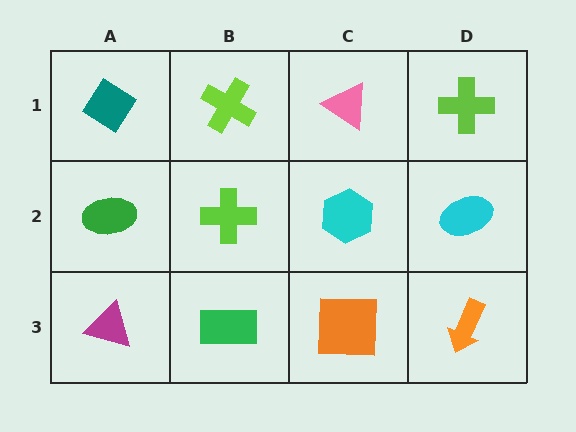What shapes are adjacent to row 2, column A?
A teal diamond (row 1, column A), a magenta triangle (row 3, column A), a lime cross (row 2, column B).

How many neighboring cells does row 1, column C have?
3.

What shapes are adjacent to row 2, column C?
A pink triangle (row 1, column C), an orange square (row 3, column C), a lime cross (row 2, column B), a cyan ellipse (row 2, column D).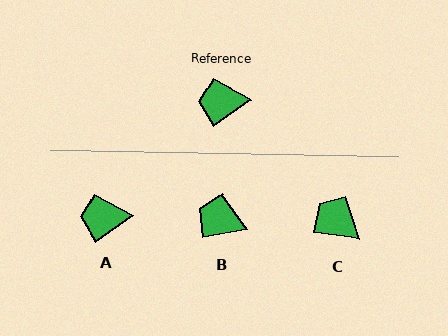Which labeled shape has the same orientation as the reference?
A.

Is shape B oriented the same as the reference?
No, it is off by about 25 degrees.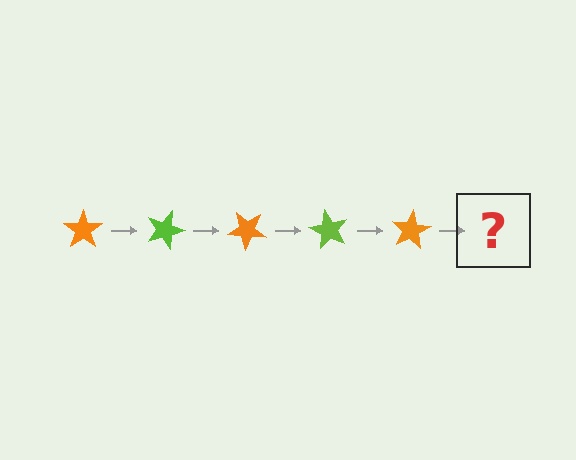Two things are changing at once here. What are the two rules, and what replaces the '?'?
The two rules are that it rotates 20 degrees each step and the color cycles through orange and lime. The '?' should be a lime star, rotated 100 degrees from the start.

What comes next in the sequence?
The next element should be a lime star, rotated 100 degrees from the start.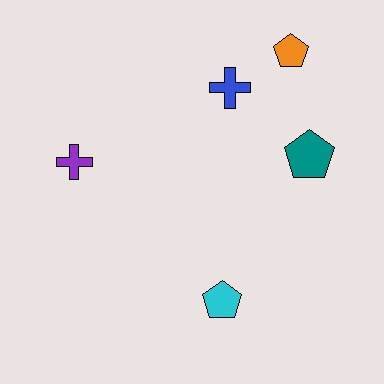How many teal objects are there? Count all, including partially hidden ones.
There is 1 teal object.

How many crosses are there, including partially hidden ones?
There are 2 crosses.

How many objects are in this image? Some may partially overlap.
There are 5 objects.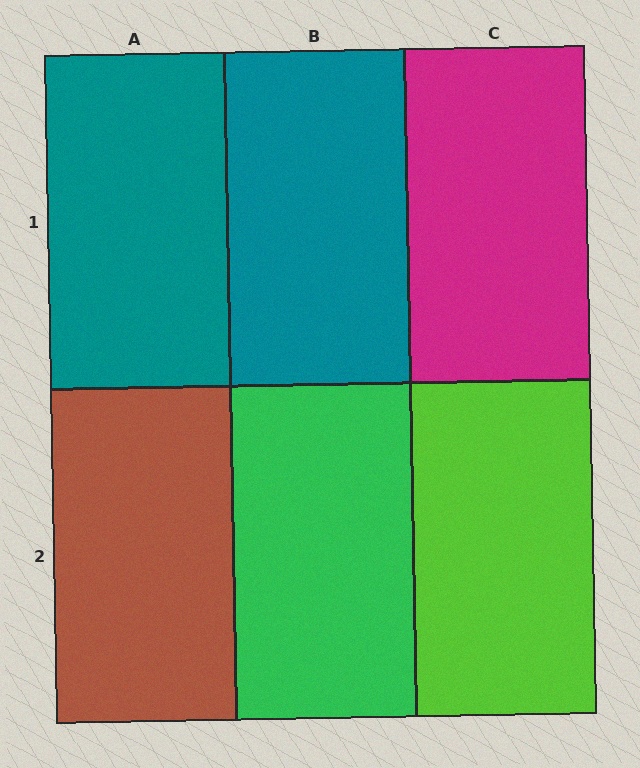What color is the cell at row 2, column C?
Lime.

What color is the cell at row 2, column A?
Brown.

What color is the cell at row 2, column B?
Green.